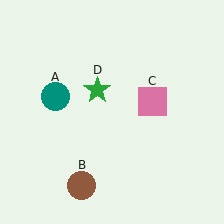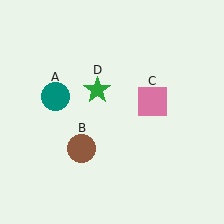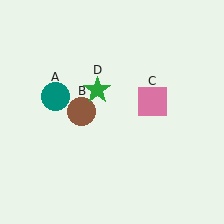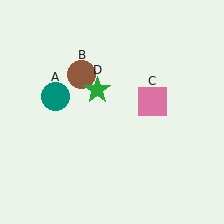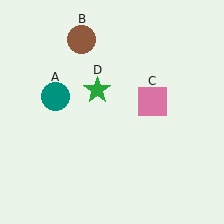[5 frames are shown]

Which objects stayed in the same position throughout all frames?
Teal circle (object A) and pink square (object C) and green star (object D) remained stationary.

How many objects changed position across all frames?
1 object changed position: brown circle (object B).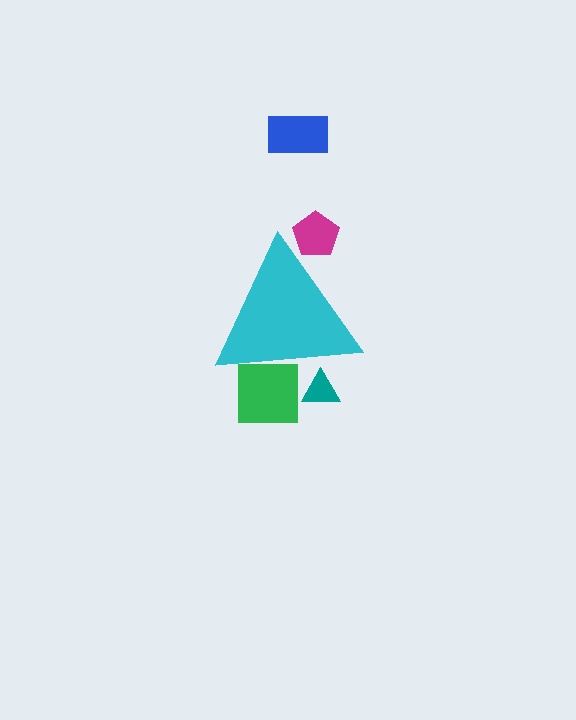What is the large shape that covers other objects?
A cyan triangle.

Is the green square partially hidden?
Yes, the green square is partially hidden behind the cyan triangle.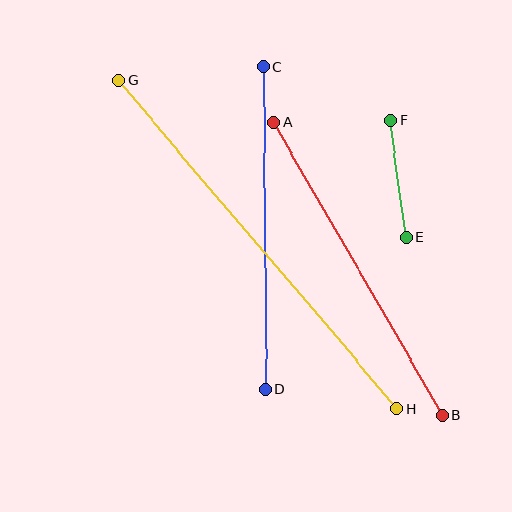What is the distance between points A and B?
The distance is approximately 339 pixels.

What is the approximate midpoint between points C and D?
The midpoint is at approximately (264, 228) pixels.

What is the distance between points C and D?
The distance is approximately 323 pixels.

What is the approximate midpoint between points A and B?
The midpoint is at approximately (358, 269) pixels.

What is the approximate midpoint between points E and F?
The midpoint is at approximately (398, 179) pixels.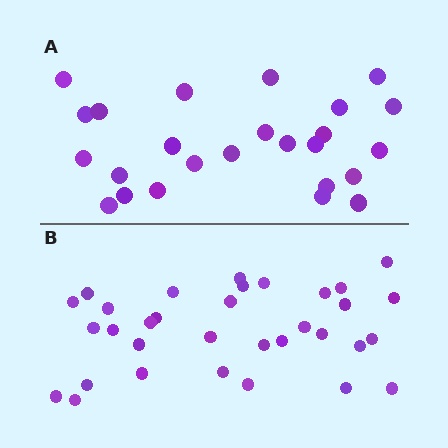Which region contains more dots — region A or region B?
Region B (the bottom region) has more dots.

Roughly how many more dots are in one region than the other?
Region B has roughly 8 or so more dots than region A.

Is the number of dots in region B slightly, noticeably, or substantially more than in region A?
Region B has noticeably more, but not dramatically so. The ratio is roughly 1.3 to 1.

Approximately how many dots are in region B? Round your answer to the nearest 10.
About 30 dots. (The exact count is 33, which rounds to 30.)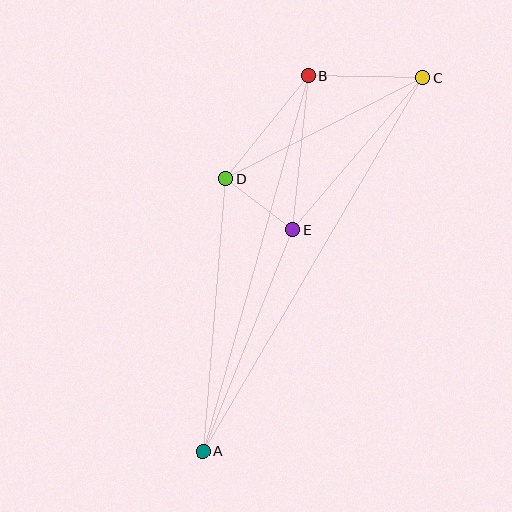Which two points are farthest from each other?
Points A and C are farthest from each other.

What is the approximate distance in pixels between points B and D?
The distance between B and D is approximately 132 pixels.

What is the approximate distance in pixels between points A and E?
The distance between A and E is approximately 239 pixels.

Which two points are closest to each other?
Points D and E are closest to each other.